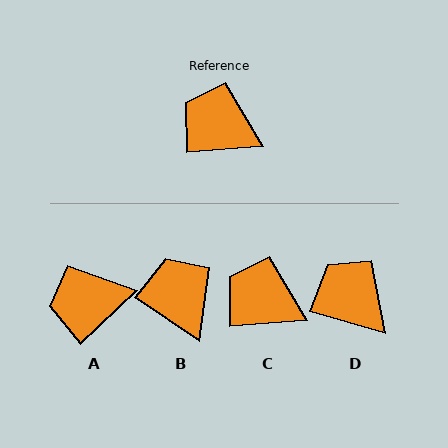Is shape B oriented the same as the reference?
No, it is off by about 39 degrees.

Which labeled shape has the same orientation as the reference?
C.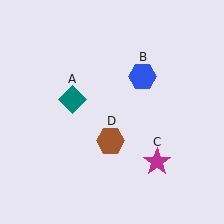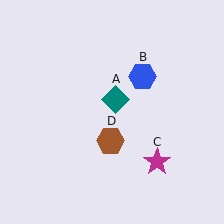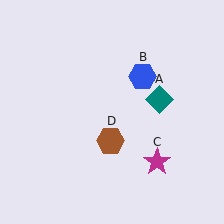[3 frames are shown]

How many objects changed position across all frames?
1 object changed position: teal diamond (object A).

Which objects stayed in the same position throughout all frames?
Blue hexagon (object B) and magenta star (object C) and brown hexagon (object D) remained stationary.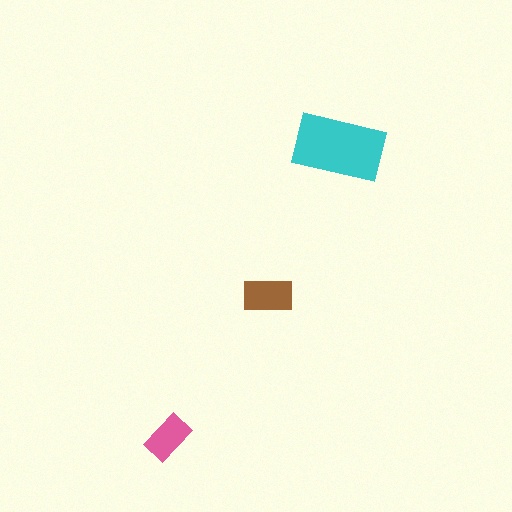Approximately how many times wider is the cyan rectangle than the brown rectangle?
About 2 times wider.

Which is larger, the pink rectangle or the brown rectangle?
The brown one.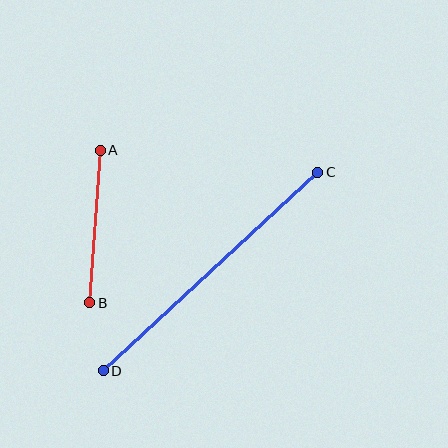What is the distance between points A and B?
The distance is approximately 153 pixels.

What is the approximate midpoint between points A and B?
The midpoint is at approximately (95, 226) pixels.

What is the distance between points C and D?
The distance is approximately 292 pixels.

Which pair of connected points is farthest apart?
Points C and D are farthest apart.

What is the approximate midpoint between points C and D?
The midpoint is at approximately (211, 272) pixels.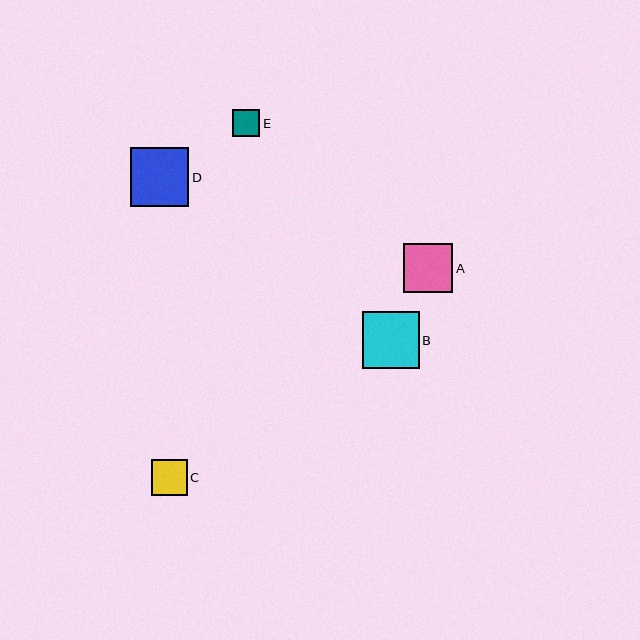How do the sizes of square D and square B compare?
Square D and square B are approximately the same size.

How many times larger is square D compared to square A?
Square D is approximately 1.2 times the size of square A.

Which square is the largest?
Square D is the largest with a size of approximately 59 pixels.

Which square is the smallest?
Square E is the smallest with a size of approximately 27 pixels.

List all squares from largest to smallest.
From largest to smallest: D, B, A, C, E.